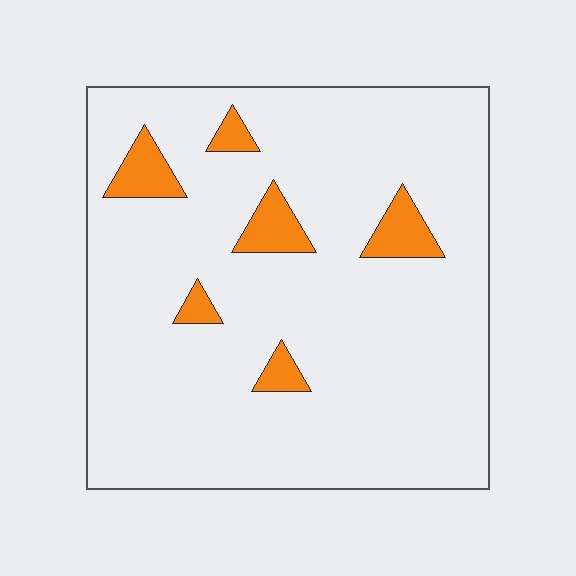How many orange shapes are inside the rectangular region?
6.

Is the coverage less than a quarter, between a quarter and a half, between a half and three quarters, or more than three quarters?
Less than a quarter.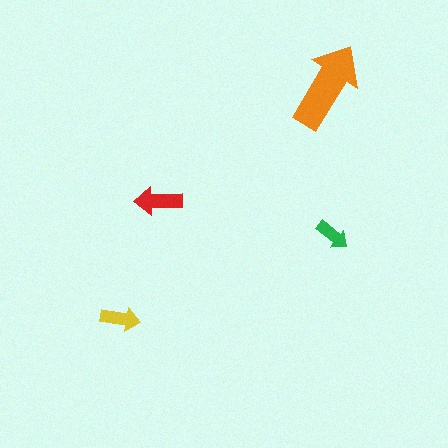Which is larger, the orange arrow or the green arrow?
The orange one.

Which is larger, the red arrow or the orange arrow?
The orange one.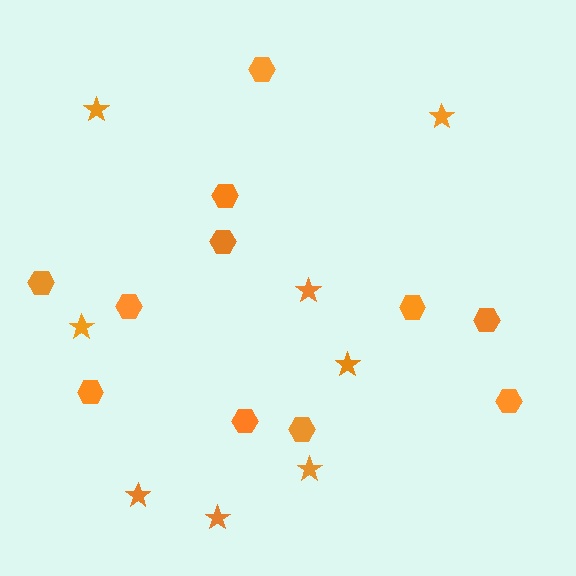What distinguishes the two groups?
There are 2 groups: one group of hexagons (11) and one group of stars (8).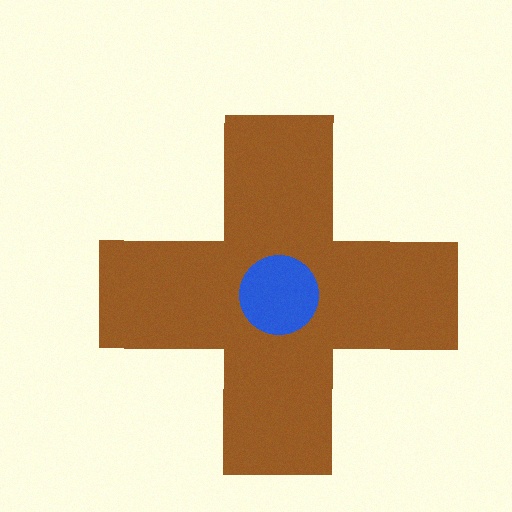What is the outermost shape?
The brown cross.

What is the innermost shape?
The blue circle.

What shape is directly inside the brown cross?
The blue circle.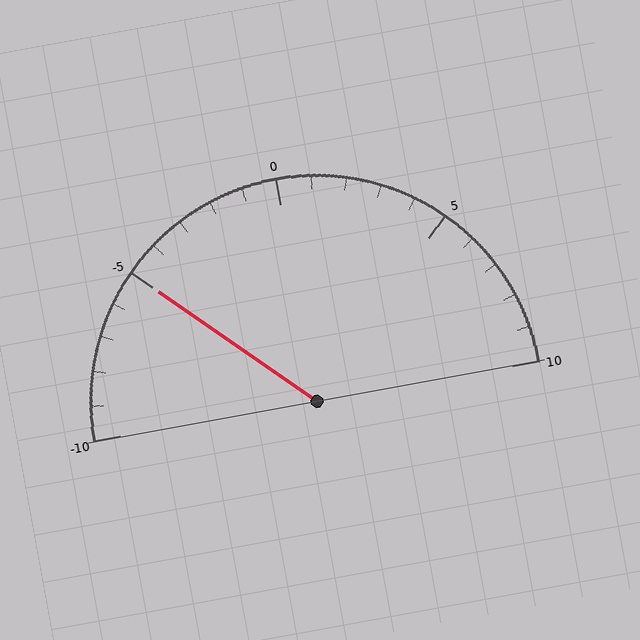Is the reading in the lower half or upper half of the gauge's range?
The reading is in the lower half of the range (-10 to 10).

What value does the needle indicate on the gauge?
The needle indicates approximately -5.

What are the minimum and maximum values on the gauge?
The gauge ranges from -10 to 10.